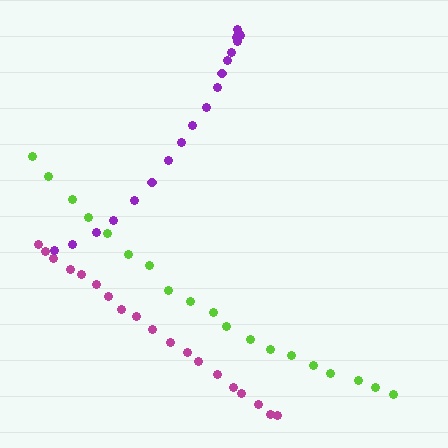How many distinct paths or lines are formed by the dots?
There are 3 distinct paths.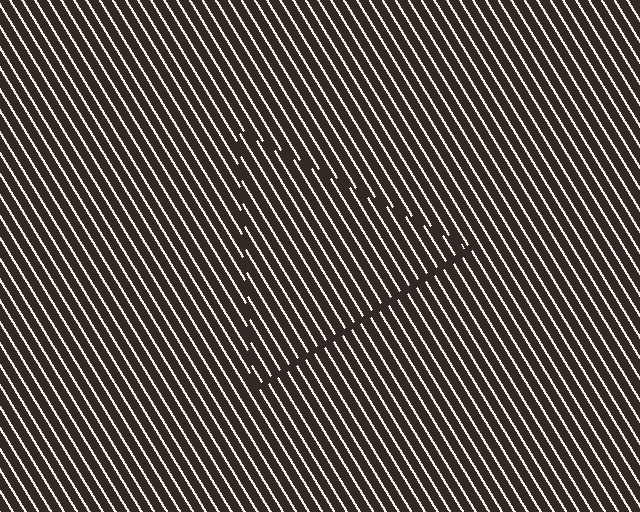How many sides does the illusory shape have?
3 sides — the line-ends trace a triangle.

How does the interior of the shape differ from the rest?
The interior of the shape contains the same grating, shifted by half a period — the contour is defined by the phase discontinuity where line-ends from the inner and outer gratings abut.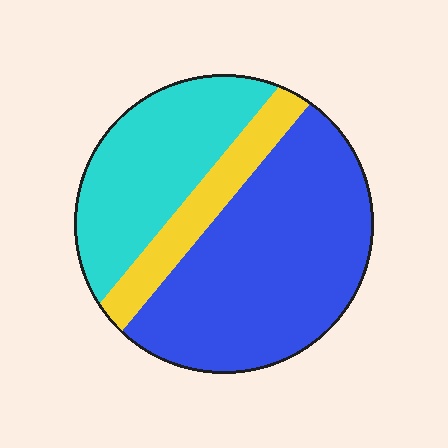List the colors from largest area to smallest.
From largest to smallest: blue, cyan, yellow.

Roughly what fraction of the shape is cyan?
Cyan covers around 30% of the shape.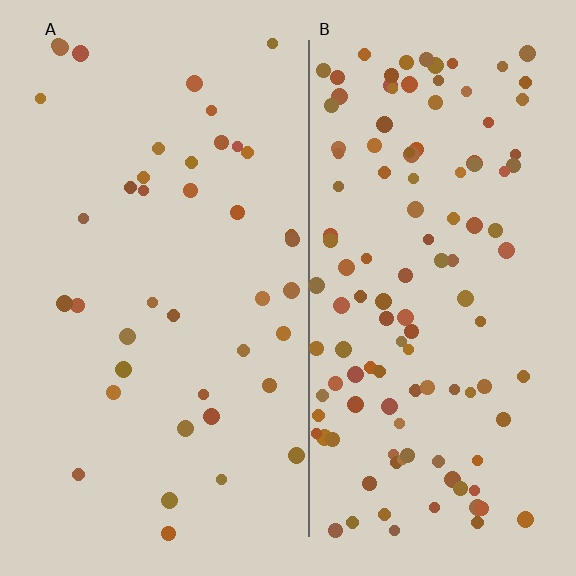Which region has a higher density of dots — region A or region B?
B (the right).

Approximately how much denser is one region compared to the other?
Approximately 3.0× — region B over region A.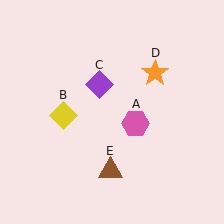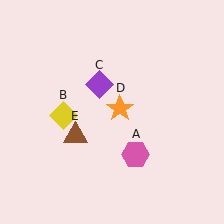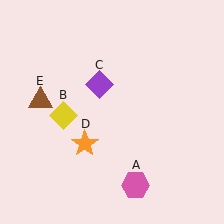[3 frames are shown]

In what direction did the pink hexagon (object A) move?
The pink hexagon (object A) moved down.